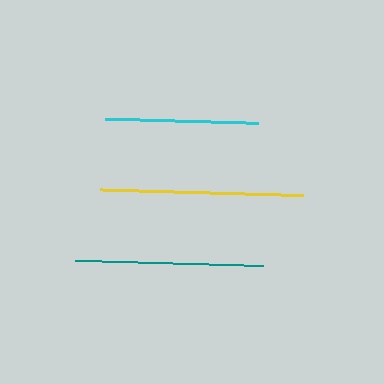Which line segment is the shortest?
The cyan line is the shortest at approximately 153 pixels.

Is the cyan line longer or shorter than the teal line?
The teal line is longer than the cyan line.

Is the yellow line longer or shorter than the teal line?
The yellow line is longer than the teal line.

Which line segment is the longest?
The yellow line is the longest at approximately 203 pixels.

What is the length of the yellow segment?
The yellow segment is approximately 203 pixels long.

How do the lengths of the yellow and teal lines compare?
The yellow and teal lines are approximately the same length.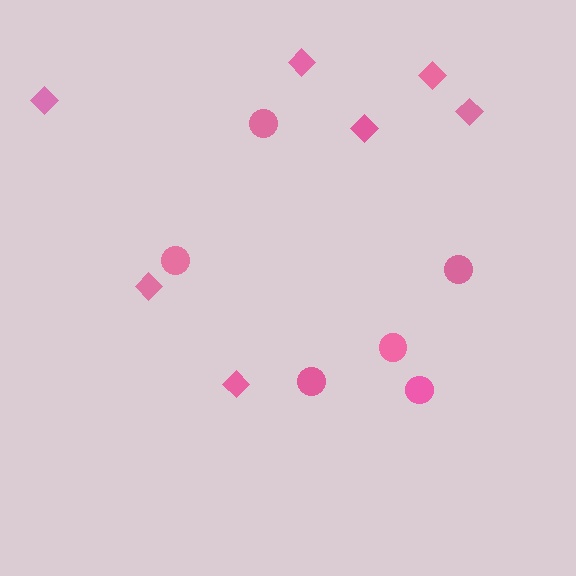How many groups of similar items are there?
There are 2 groups: one group of circles (6) and one group of diamonds (7).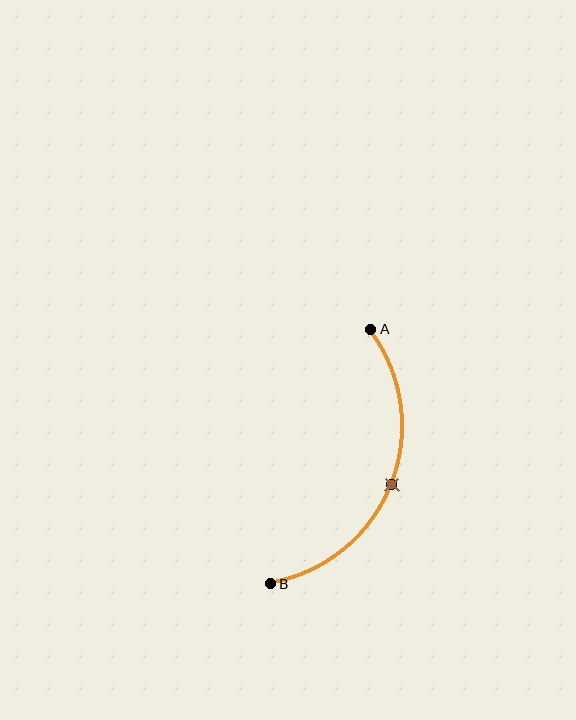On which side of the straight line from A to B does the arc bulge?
The arc bulges to the right of the straight line connecting A and B.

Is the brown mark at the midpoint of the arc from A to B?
Yes. The brown mark lies on the arc at equal arc-length from both A and B — it is the arc midpoint.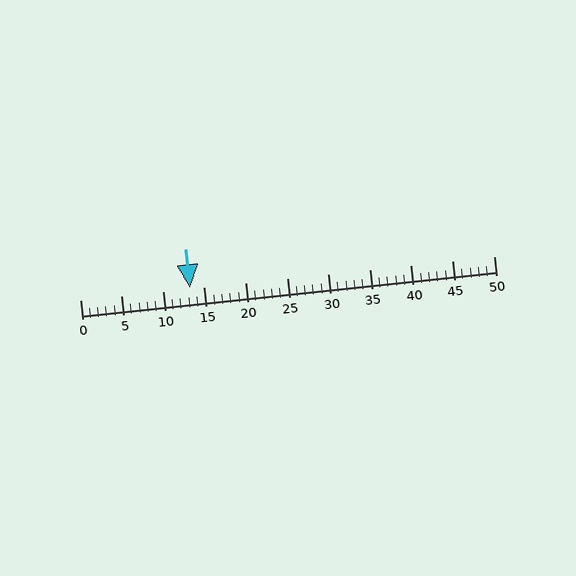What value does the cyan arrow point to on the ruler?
The cyan arrow points to approximately 13.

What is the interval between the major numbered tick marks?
The major tick marks are spaced 5 units apart.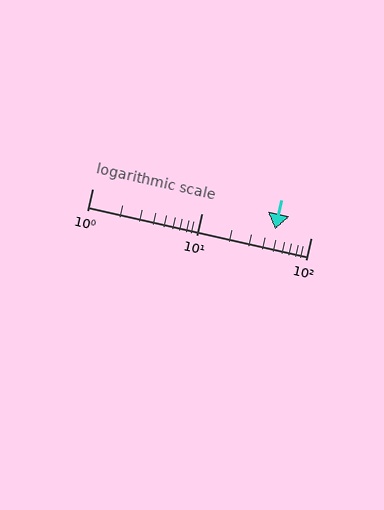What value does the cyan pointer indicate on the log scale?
The pointer indicates approximately 47.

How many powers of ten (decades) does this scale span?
The scale spans 2 decades, from 1 to 100.